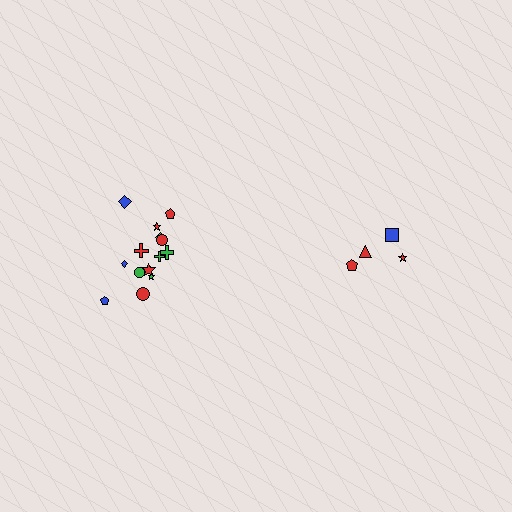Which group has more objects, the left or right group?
The left group.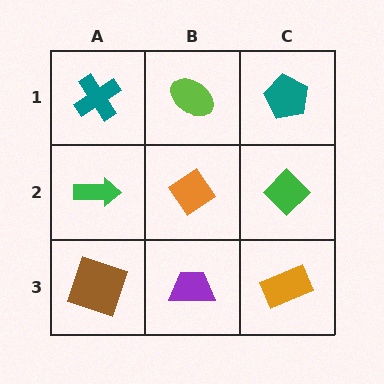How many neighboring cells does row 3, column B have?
3.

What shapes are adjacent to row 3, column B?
An orange diamond (row 2, column B), a brown square (row 3, column A), an orange rectangle (row 3, column C).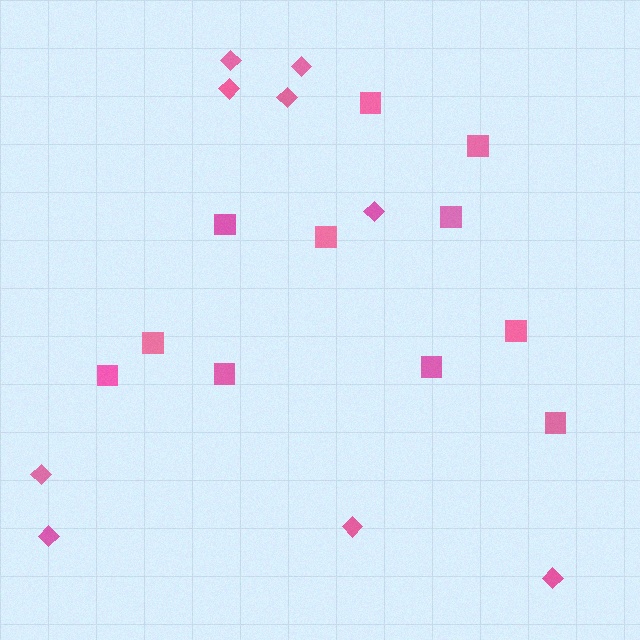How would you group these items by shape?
There are 2 groups: one group of squares (11) and one group of diamonds (9).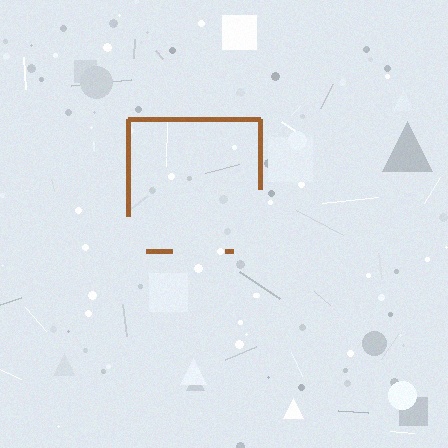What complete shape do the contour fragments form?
The contour fragments form a square.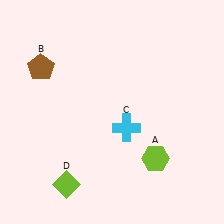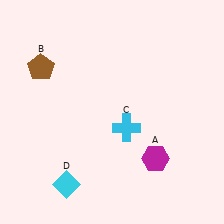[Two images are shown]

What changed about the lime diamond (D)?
In Image 1, D is lime. In Image 2, it changed to cyan.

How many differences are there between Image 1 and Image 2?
There are 2 differences between the two images.